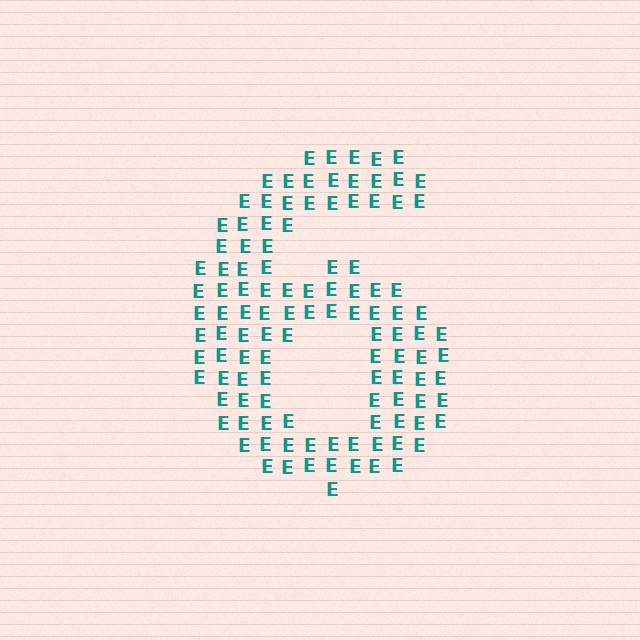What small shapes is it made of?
It is made of small letter E's.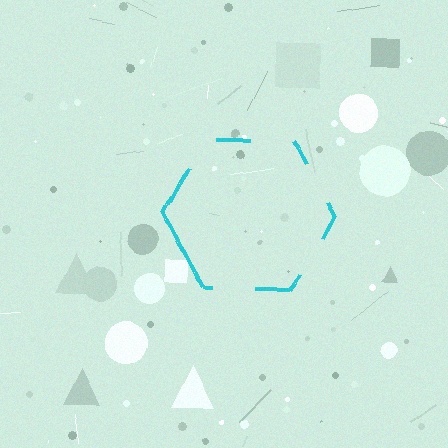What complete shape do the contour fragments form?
The contour fragments form a hexagon.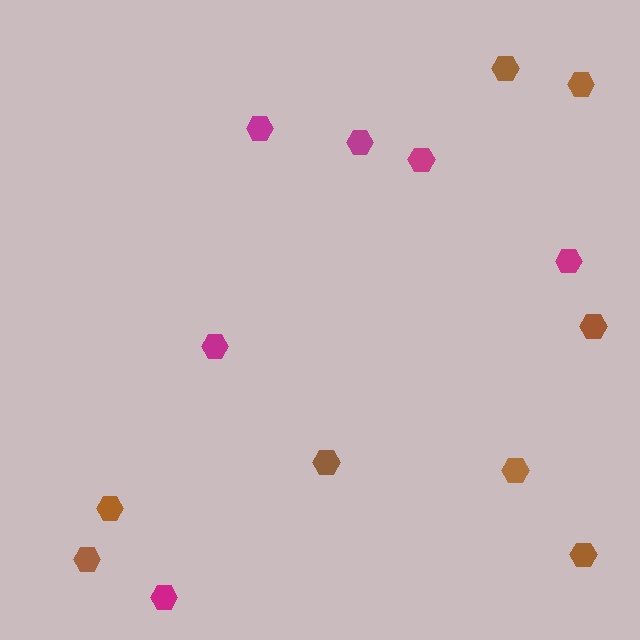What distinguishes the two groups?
There are 2 groups: one group of magenta hexagons (6) and one group of brown hexagons (8).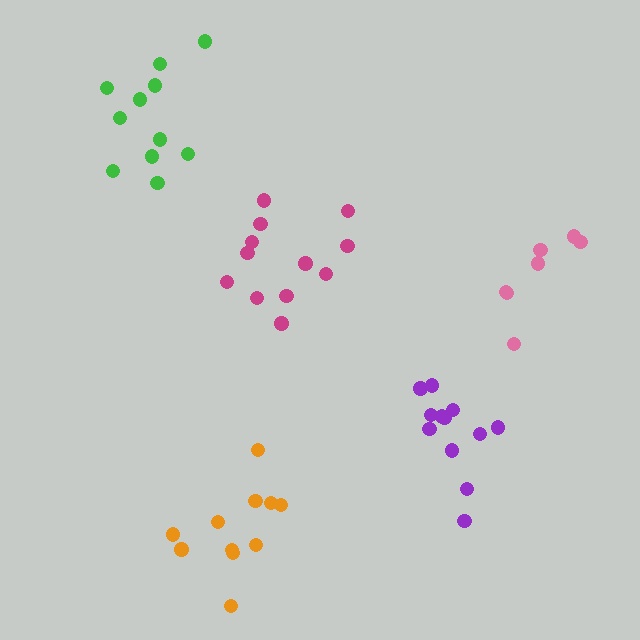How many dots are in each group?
Group 1: 12 dots, Group 2: 7 dots, Group 3: 12 dots, Group 4: 11 dots, Group 5: 11 dots (53 total).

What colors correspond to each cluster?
The clusters are colored: magenta, pink, purple, orange, green.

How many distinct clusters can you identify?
There are 5 distinct clusters.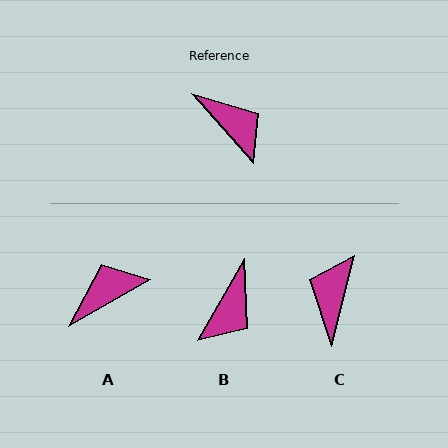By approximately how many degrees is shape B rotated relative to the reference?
Approximately 71 degrees clockwise.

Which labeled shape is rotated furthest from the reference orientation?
C, about 124 degrees away.